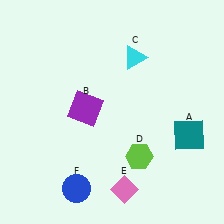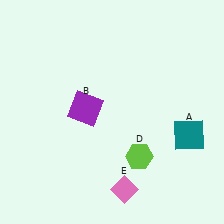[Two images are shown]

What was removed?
The blue circle (F), the cyan triangle (C) were removed in Image 2.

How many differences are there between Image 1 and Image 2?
There are 2 differences between the two images.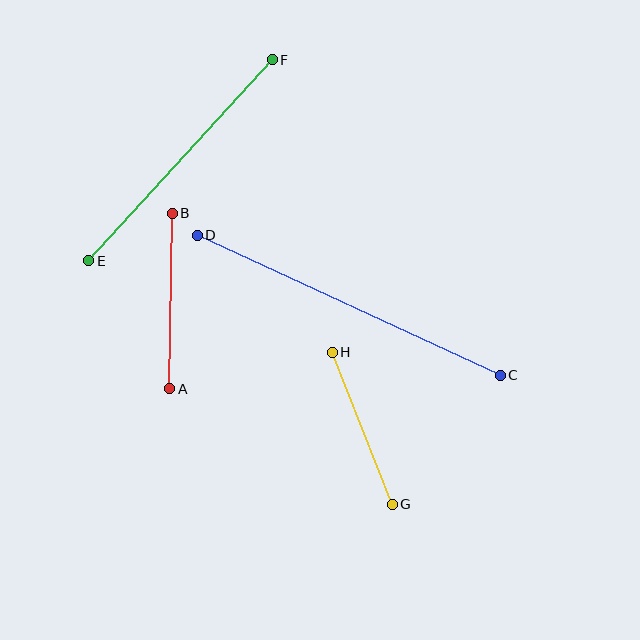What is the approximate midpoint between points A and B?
The midpoint is at approximately (171, 301) pixels.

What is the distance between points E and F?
The distance is approximately 272 pixels.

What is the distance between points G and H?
The distance is approximately 164 pixels.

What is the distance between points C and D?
The distance is approximately 334 pixels.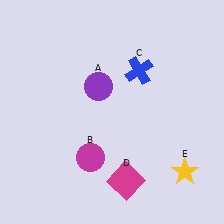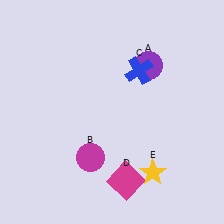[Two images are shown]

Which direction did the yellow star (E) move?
The yellow star (E) moved left.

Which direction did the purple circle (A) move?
The purple circle (A) moved right.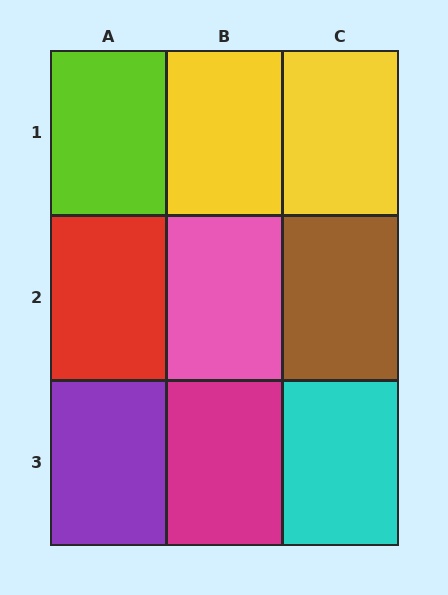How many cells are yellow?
2 cells are yellow.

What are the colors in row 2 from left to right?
Red, pink, brown.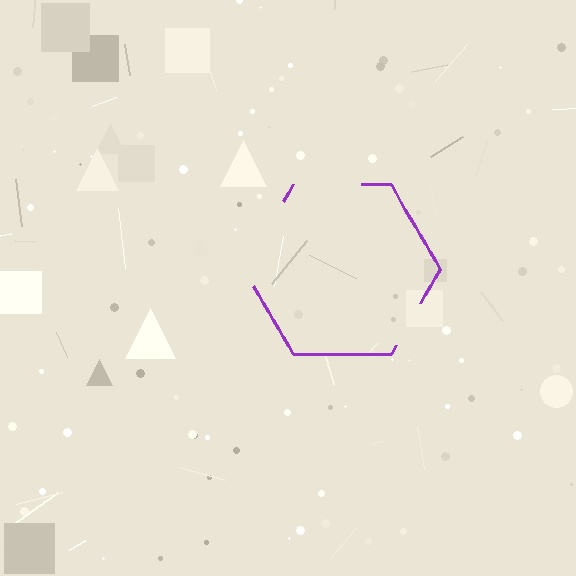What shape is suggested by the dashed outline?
The dashed outline suggests a hexagon.